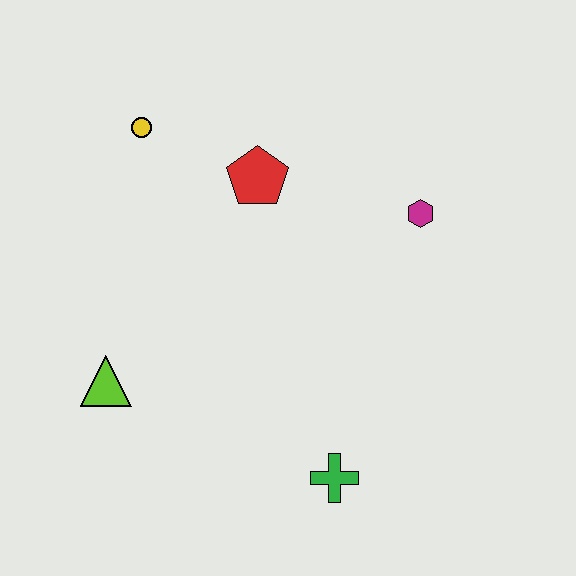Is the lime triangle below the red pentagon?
Yes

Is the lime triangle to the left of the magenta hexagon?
Yes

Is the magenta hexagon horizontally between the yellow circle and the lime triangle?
No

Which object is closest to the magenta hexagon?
The red pentagon is closest to the magenta hexagon.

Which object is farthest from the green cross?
The yellow circle is farthest from the green cross.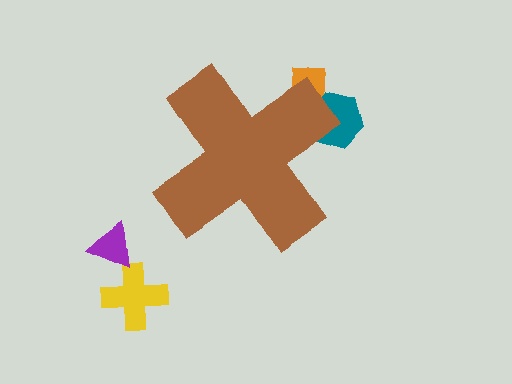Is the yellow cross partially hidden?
No, the yellow cross is fully visible.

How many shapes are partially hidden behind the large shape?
2 shapes are partially hidden.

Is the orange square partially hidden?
Yes, the orange square is partially hidden behind the brown cross.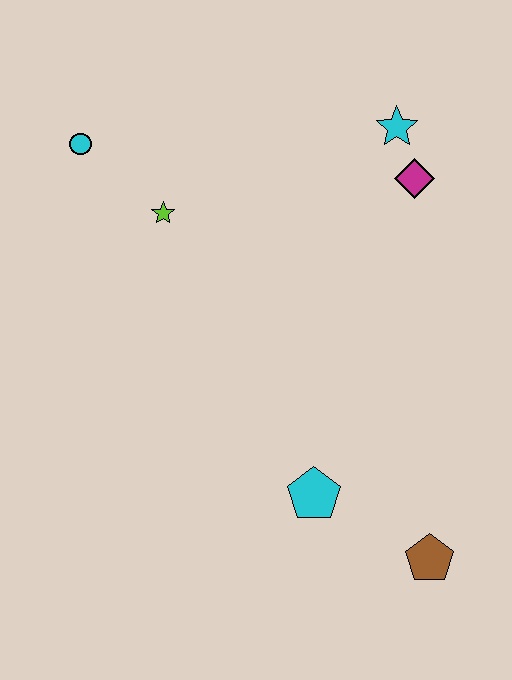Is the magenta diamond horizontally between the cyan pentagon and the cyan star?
No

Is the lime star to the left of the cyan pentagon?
Yes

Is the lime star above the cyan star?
No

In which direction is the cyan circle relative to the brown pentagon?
The cyan circle is above the brown pentagon.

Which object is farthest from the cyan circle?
The brown pentagon is farthest from the cyan circle.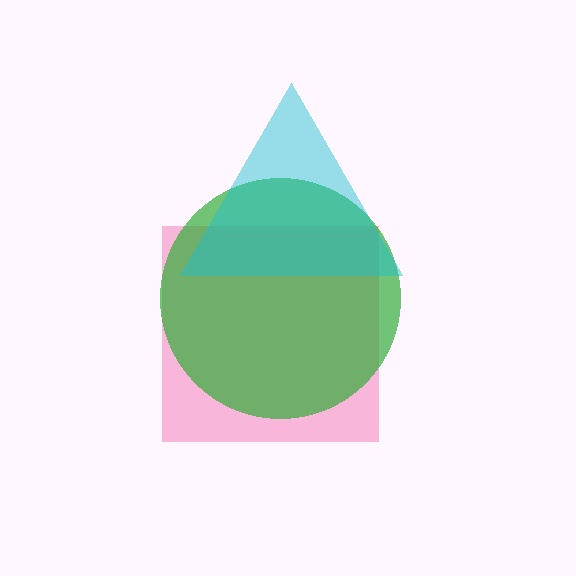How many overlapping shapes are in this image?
There are 3 overlapping shapes in the image.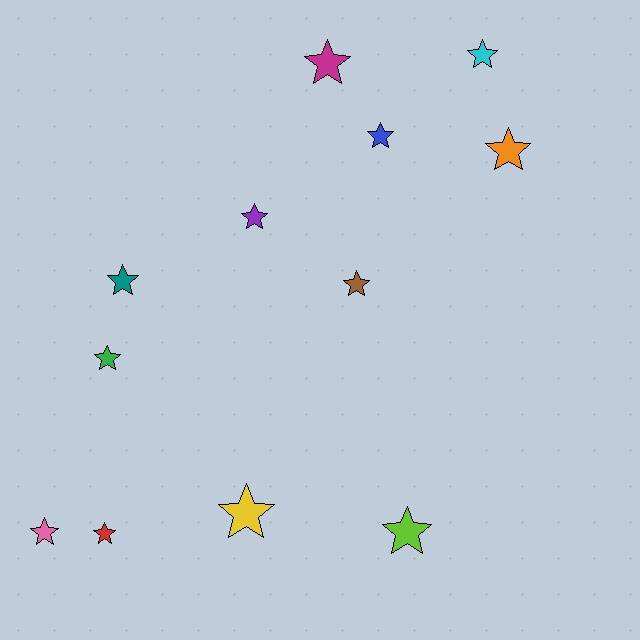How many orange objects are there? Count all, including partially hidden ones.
There is 1 orange object.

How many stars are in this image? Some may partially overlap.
There are 12 stars.